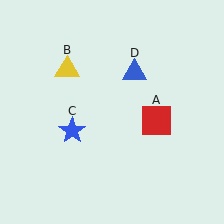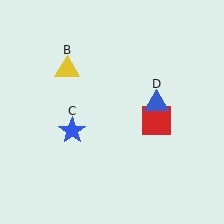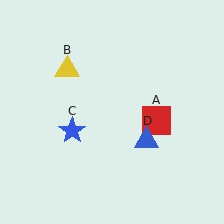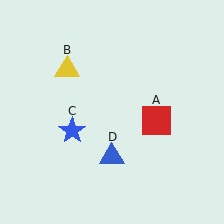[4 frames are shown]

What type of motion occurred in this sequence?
The blue triangle (object D) rotated clockwise around the center of the scene.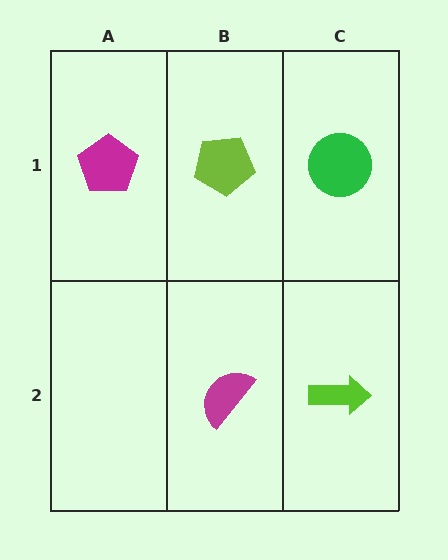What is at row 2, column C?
A lime arrow.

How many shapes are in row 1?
3 shapes.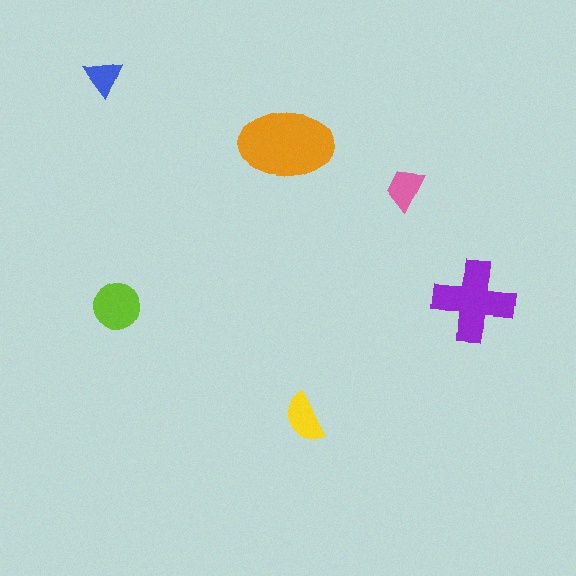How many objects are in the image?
There are 6 objects in the image.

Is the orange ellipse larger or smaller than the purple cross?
Larger.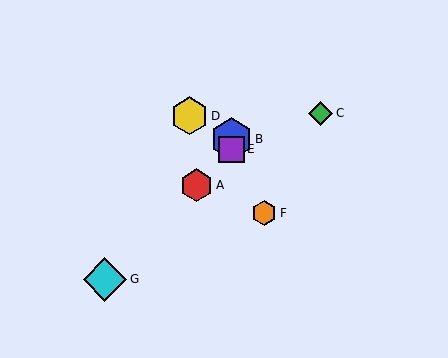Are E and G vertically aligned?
No, E is at x≈231 and G is at x≈105.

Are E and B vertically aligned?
Yes, both are at x≈231.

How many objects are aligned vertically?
2 objects (B, E) are aligned vertically.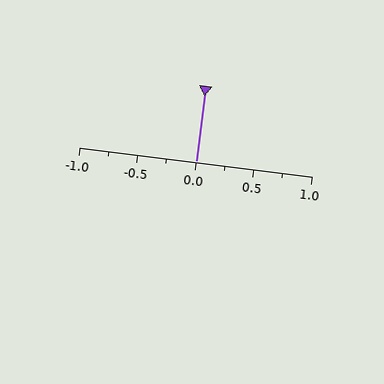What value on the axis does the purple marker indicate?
The marker indicates approximately 0.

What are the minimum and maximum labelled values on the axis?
The axis runs from -1.0 to 1.0.